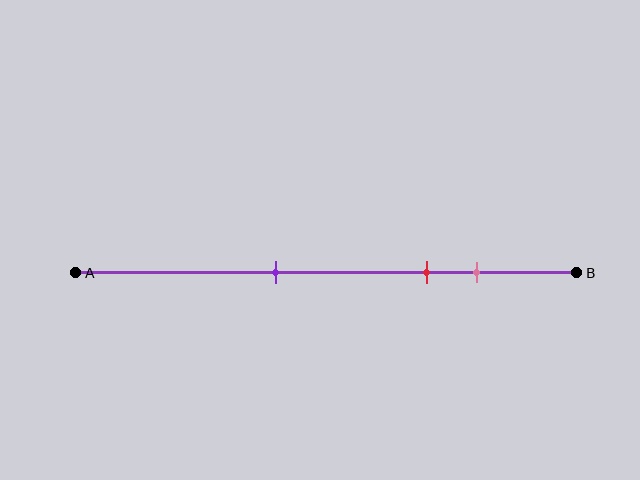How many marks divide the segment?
There are 3 marks dividing the segment.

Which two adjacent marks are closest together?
The red and pink marks are the closest adjacent pair.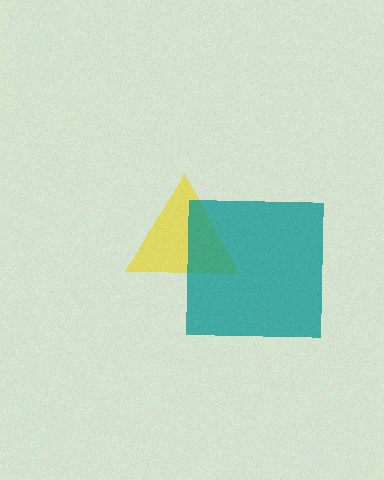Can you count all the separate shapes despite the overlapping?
Yes, there are 2 separate shapes.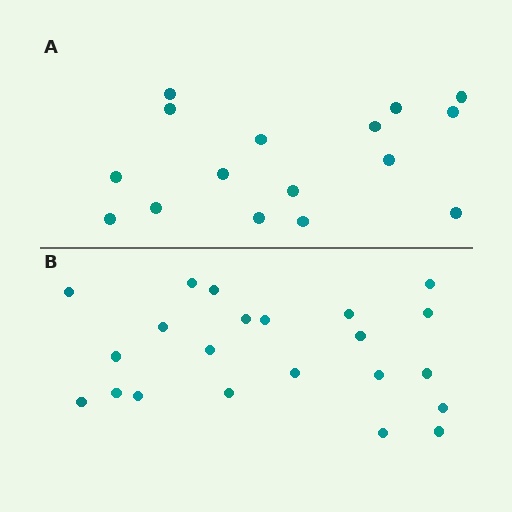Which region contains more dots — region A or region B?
Region B (the bottom region) has more dots.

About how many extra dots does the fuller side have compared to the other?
Region B has about 6 more dots than region A.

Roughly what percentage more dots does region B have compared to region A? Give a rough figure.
About 40% more.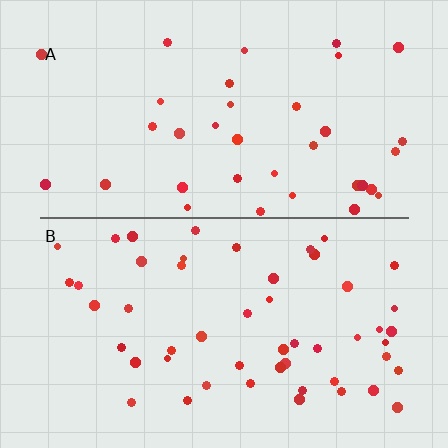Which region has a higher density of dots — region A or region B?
B (the bottom).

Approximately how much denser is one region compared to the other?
Approximately 1.5× — region B over region A.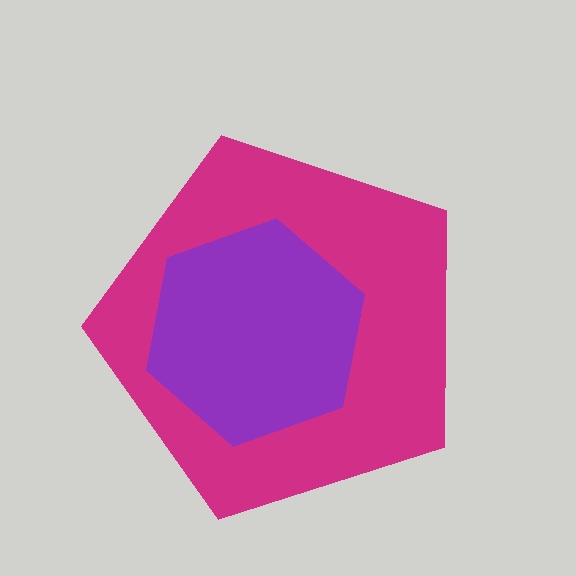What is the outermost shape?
The magenta pentagon.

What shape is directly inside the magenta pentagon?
The purple hexagon.